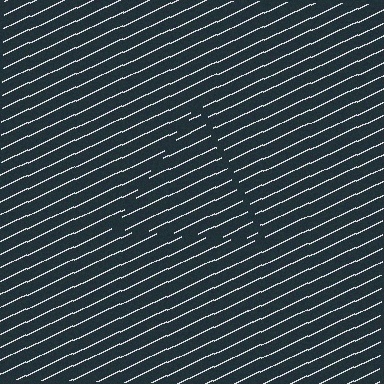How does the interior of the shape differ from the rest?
The interior of the shape contains the same grating, shifted by half a period — the contour is defined by the phase discontinuity where line-ends from the inner and outer gratings abut.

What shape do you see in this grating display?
An illusory triangle. The interior of the shape contains the same grating, shifted by half a period — the contour is defined by the phase discontinuity where line-ends from the inner and outer gratings abut.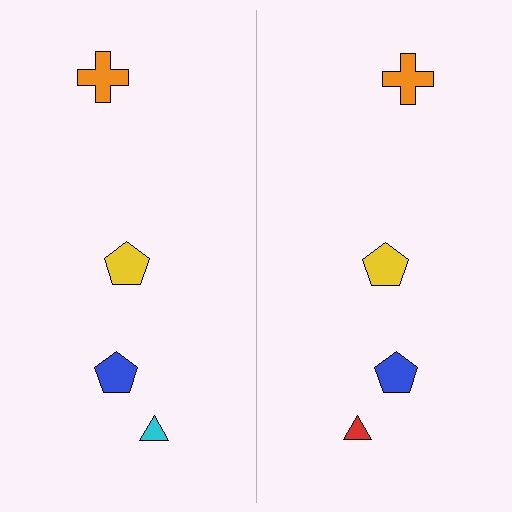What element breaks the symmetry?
The red triangle on the right side breaks the symmetry — its mirror counterpart is cyan.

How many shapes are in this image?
There are 8 shapes in this image.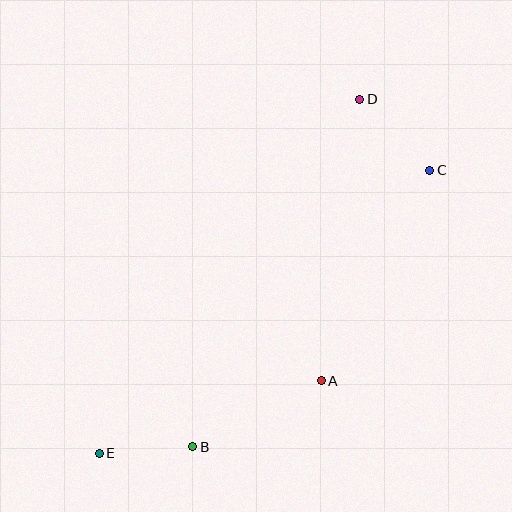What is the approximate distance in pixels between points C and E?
The distance between C and E is approximately 435 pixels.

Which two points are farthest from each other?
Points D and E are farthest from each other.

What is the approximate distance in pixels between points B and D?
The distance between B and D is approximately 385 pixels.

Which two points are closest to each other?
Points B and E are closest to each other.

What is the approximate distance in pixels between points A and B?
The distance between A and B is approximately 144 pixels.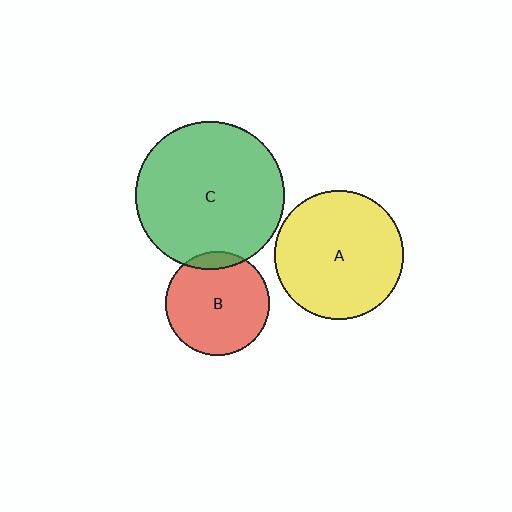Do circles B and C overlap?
Yes.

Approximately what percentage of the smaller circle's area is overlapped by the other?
Approximately 10%.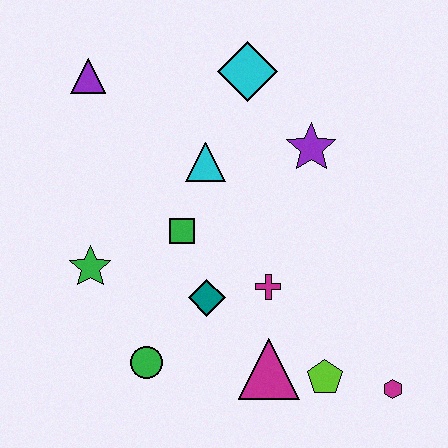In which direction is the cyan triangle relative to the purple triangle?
The cyan triangle is to the right of the purple triangle.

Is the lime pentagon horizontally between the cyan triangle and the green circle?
No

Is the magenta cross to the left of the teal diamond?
No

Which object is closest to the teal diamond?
The magenta cross is closest to the teal diamond.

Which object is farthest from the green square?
The magenta hexagon is farthest from the green square.